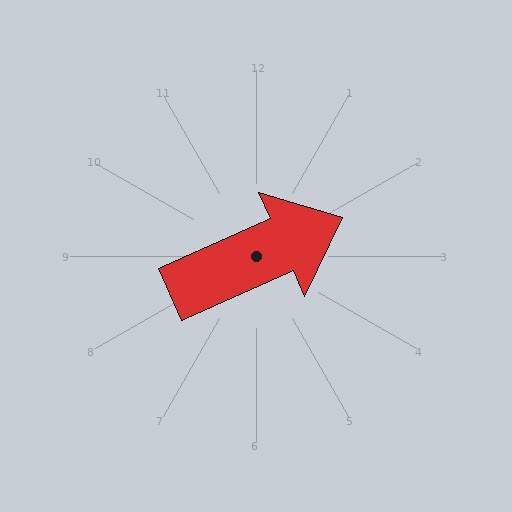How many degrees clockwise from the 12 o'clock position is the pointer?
Approximately 66 degrees.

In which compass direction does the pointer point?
Northeast.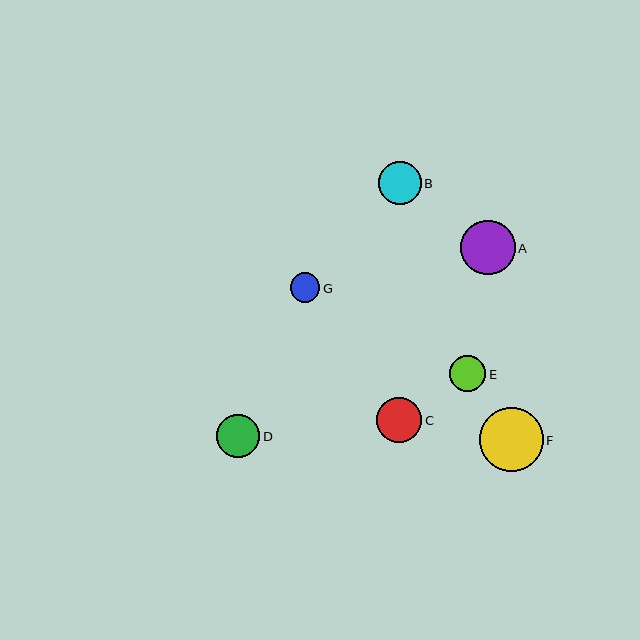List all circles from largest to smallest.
From largest to smallest: F, A, C, D, B, E, G.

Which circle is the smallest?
Circle G is the smallest with a size of approximately 30 pixels.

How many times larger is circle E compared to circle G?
Circle E is approximately 1.2 times the size of circle G.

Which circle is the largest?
Circle F is the largest with a size of approximately 64 pixels.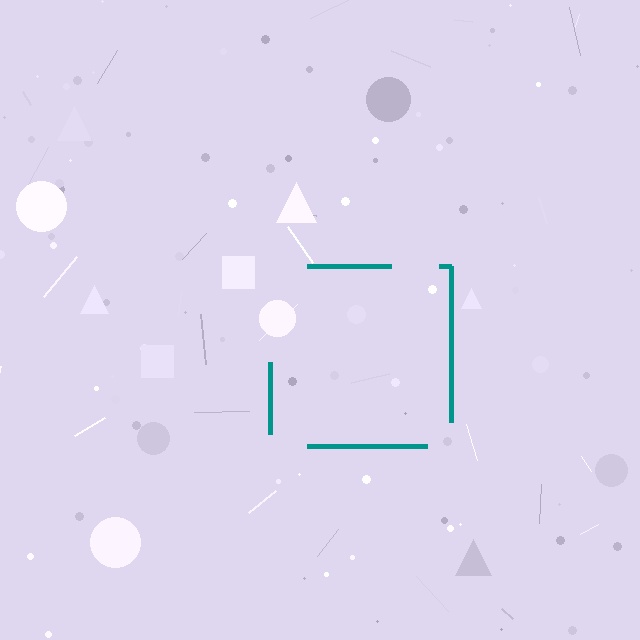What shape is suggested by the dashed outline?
The dashed outline suggests a square.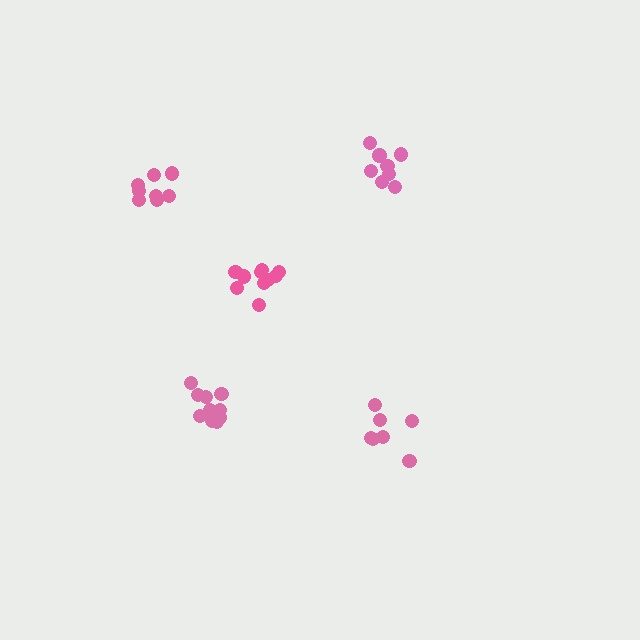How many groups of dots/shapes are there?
There are 5 groups.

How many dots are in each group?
Group 1: 7 dots, Group 2: 8 dots, Group 3: 9 dots, Group 4: 11 dots, Group 5: 10 dots (45 total).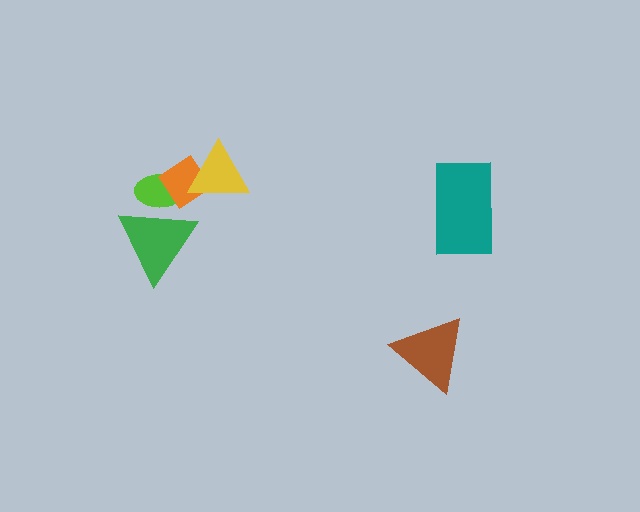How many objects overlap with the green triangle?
1 object overlaps with the green triangle.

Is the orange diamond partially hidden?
Yes, it is partially covered by another shape.